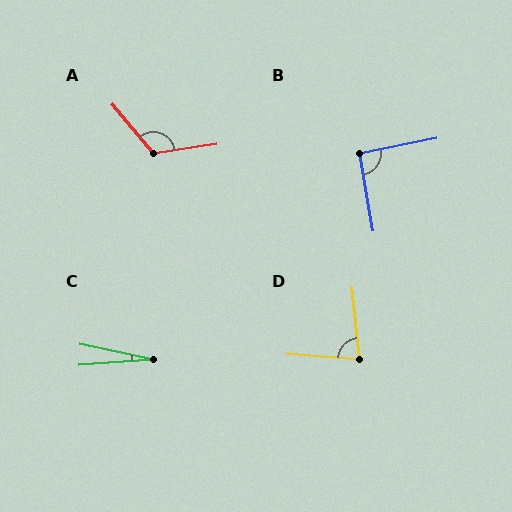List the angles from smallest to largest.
C (16°), D (79°), B (92°), A (121°).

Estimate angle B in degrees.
Approximately 92 degrees.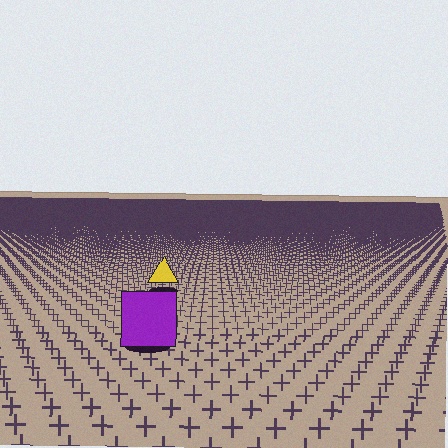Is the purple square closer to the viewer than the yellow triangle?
Yes. The purple square is closer — you can tell from the texture gradient: the ground texture is coarser near it.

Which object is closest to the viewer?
The purple square is closest. The texture marks near it are larger and more spread out.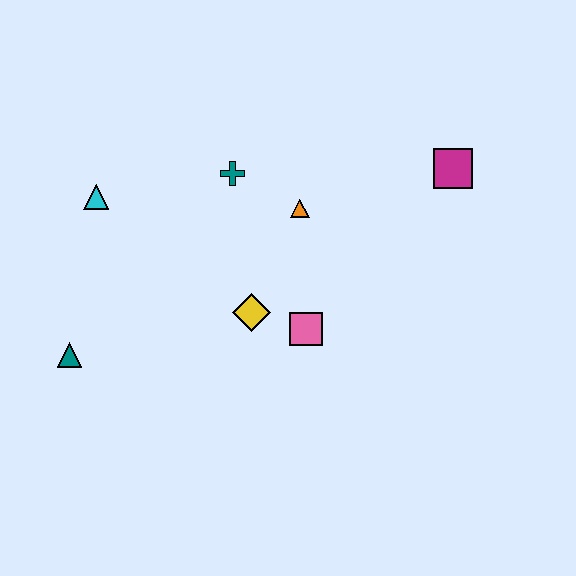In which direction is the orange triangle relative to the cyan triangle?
The orange triangle is to the right of the cyan triangle.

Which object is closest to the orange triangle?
The teal cross is closest to the orange triangle.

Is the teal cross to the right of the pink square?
No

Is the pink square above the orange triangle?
No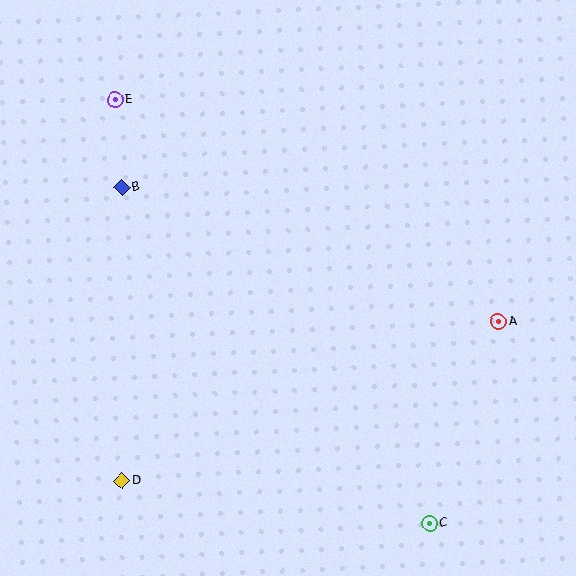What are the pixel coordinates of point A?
Point A is at (498, 322).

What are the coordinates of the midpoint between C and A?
The midpoint between C and A is at (464, 423).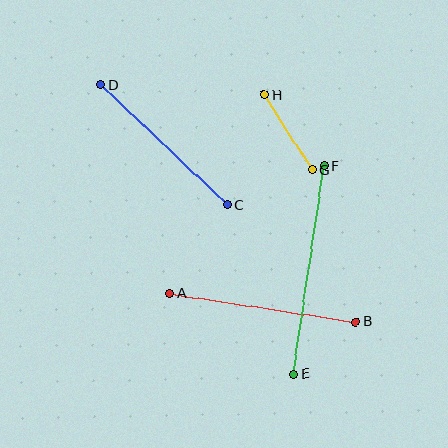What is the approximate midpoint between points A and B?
The midpoint is at approximately (263, 308) pixels.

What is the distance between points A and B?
The distance is approximately 188 pixels.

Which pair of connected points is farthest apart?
Points E and F are farthest apart.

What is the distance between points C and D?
The distance is approximately 174 pixels.